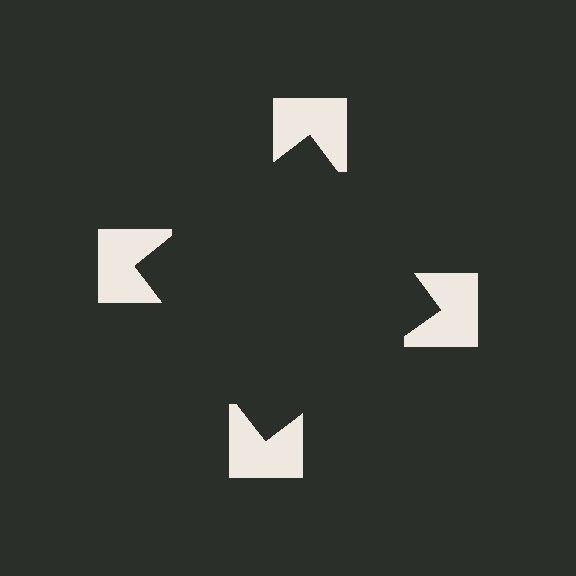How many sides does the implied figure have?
4 sides.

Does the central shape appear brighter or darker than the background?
It typically appears slightly darker than the background, even though no actual brightness change is drawn.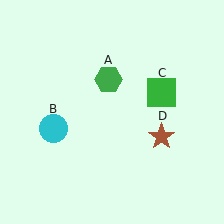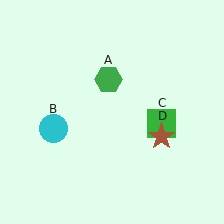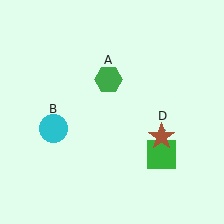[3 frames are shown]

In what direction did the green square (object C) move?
The green square (object C) moved down.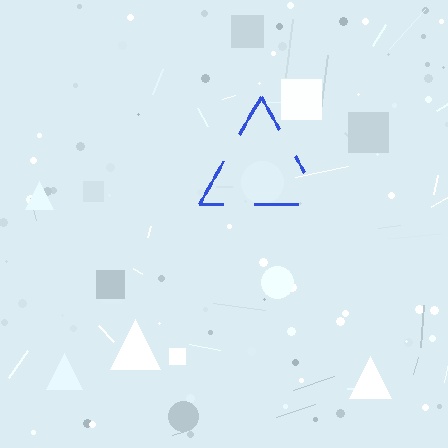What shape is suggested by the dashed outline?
The dashed outline suggests a triangle.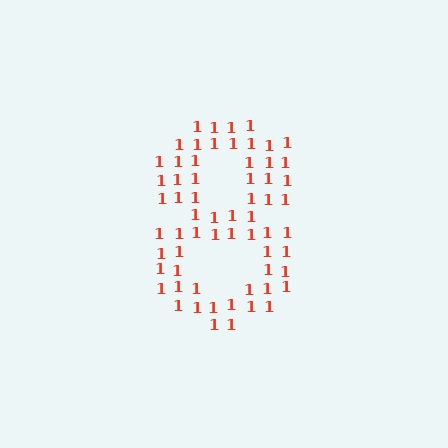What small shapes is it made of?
It is made of small digit 1's.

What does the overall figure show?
The overall figure shows the digit 8.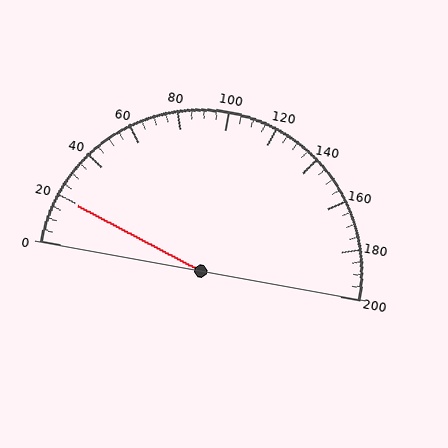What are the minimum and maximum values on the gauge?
The gauge ranges from 0 to 200.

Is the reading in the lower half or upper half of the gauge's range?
The reading is in the lower half of the range (0 to 200).